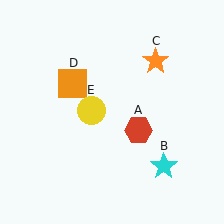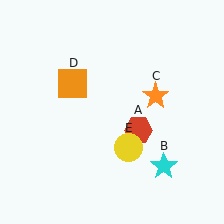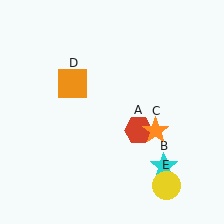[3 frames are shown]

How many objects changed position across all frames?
2 objects changed position: orange star (object C), yellow circle (object E).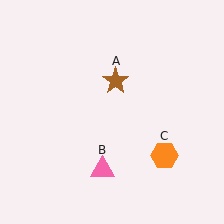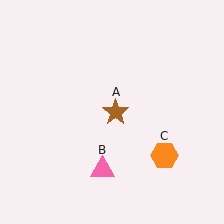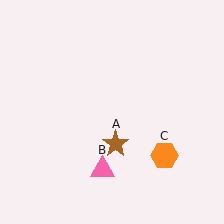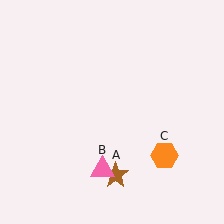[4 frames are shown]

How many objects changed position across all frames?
1 object changed position: brown star (object A).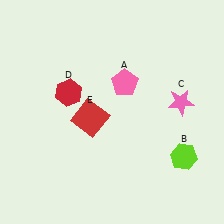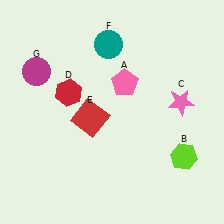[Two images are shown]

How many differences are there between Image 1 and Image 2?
There are 2 differences between the two images.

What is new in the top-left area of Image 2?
A magenta circle (G) was added in the top-left area of Image 2.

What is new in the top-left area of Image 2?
A teal circle (F) was added in the top-left area of Image 2.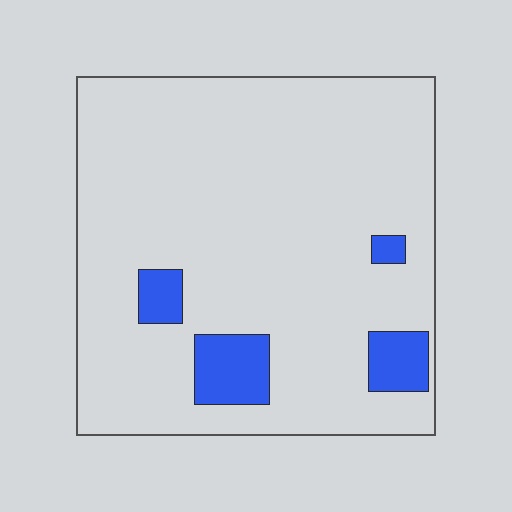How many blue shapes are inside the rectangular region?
4.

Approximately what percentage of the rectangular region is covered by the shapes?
Approximately 10%.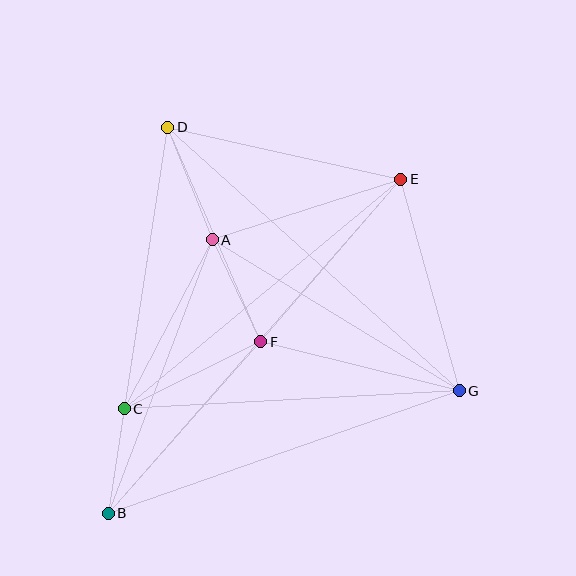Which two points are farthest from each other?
Points B and E are farthest from each other.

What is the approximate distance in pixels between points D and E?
The distance between D and E is approximately 238 pixels.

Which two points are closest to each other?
Points B and C are closest to each other.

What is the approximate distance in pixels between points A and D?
The distance between A and D is approximately 121 pixels.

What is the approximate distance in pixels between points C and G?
The distance between C and G is approximately 335 pixels.